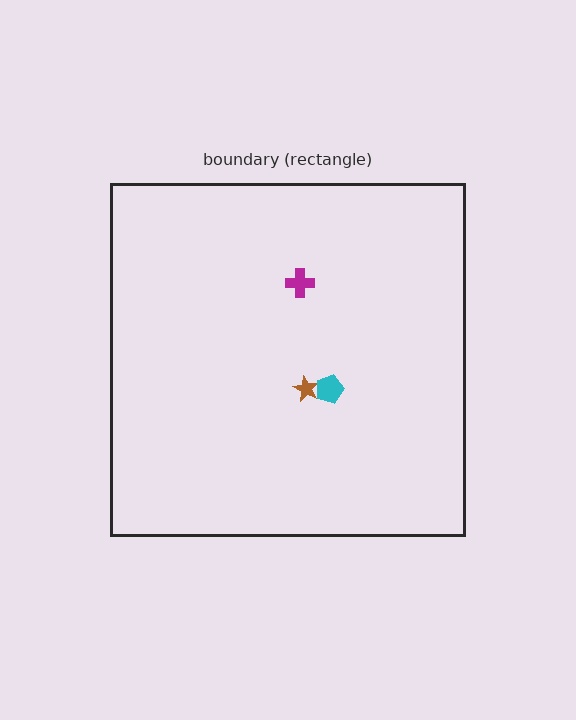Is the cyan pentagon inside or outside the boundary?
Inside.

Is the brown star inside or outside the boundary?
Inside.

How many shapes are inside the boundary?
3 inside, 0 outside.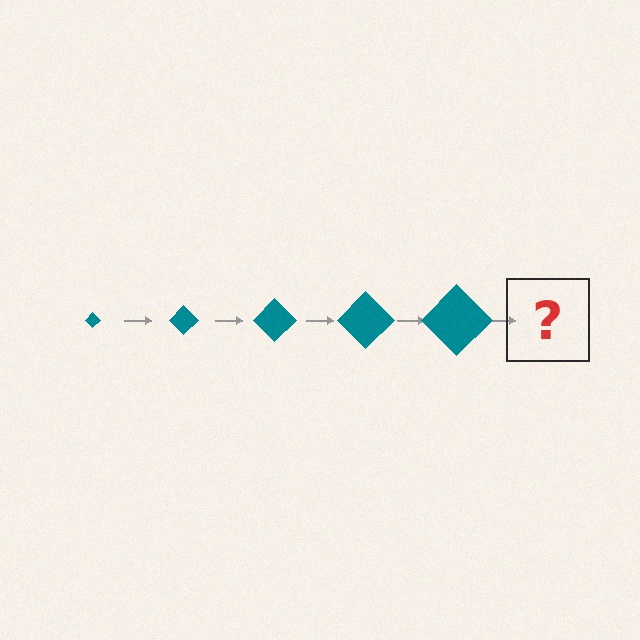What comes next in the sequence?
The next element should be a teal diamond, larger than the previous one.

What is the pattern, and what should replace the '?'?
The pattern is that the diamond gets progressively larger each step. The '?' should be a teal diamond, larger than the previous one.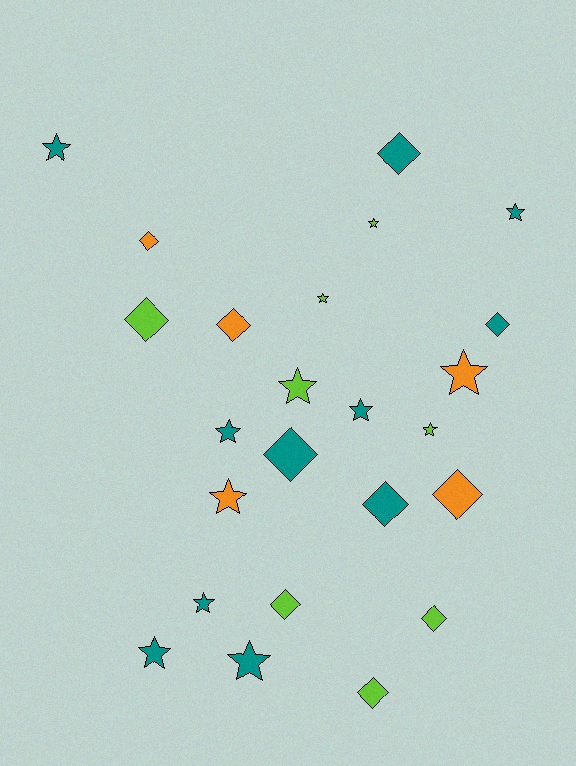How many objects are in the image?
There are 24 objects.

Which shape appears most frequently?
Star, with 13 objects.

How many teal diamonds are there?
There are 4 teal diamonds.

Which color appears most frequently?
Teal, with 11 objects.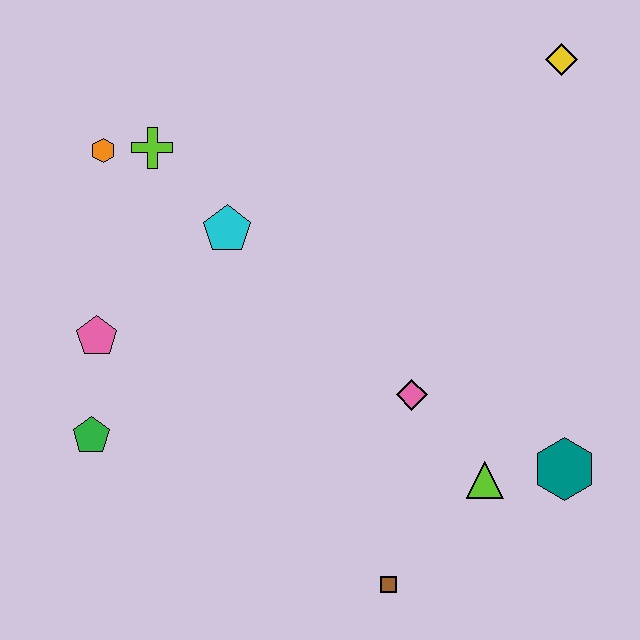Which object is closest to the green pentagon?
The pink pentagon is closest to the green pentagon.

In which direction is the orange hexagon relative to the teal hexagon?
The orange hexagon is to the left of the teal hexagon.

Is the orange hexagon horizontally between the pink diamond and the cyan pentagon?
No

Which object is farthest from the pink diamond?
The orange hexagon is farthest from the pink diamond.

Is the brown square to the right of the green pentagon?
Yes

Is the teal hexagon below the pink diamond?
Yes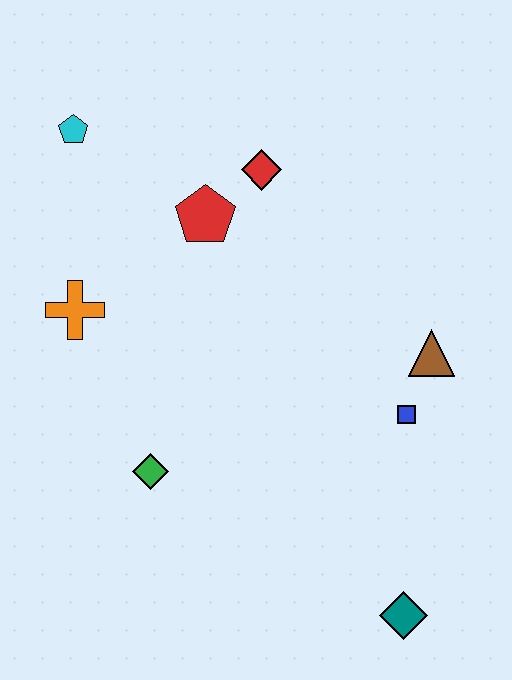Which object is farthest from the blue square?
The cyan pentagon is farthest from the blue square.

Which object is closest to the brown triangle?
The blue square is closest to the brown triangle.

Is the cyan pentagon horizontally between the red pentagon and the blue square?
No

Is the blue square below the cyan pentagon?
Yes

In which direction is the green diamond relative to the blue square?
The green diamond is to the left of the blue square.